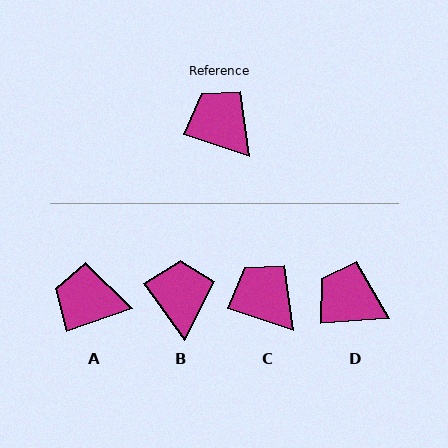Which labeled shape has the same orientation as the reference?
C.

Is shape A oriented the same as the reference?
No, it is off by about 37 degrees.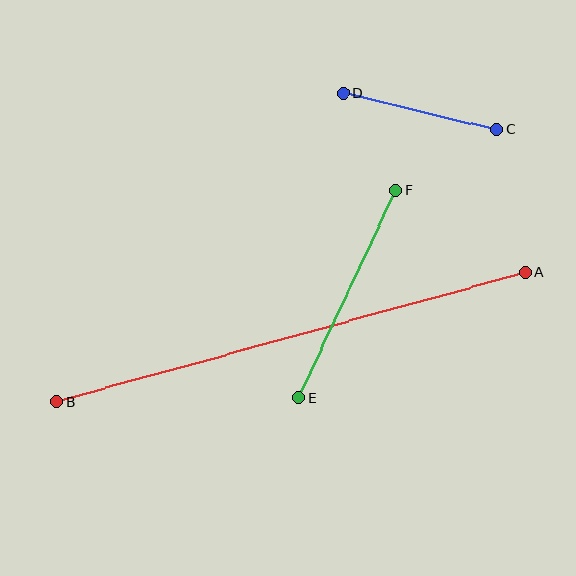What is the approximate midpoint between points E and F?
The midpoint is at approximately (347, 294) pixels.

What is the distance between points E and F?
The distance is approximately 229 pixels.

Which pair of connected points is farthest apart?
Points A and B are farthest apart.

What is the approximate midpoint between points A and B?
The midpoint is at approximately (291, 337) pixels.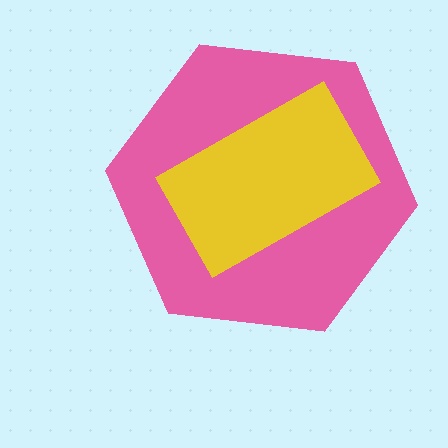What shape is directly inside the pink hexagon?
The yellow rectangle.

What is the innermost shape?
The yellow rectangle.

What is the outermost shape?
The pink hexagon.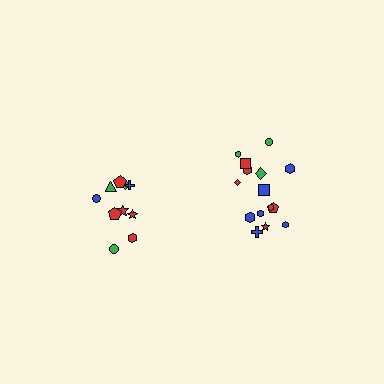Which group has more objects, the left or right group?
The right group.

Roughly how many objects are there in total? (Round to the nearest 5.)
Roughly 25 objects in total.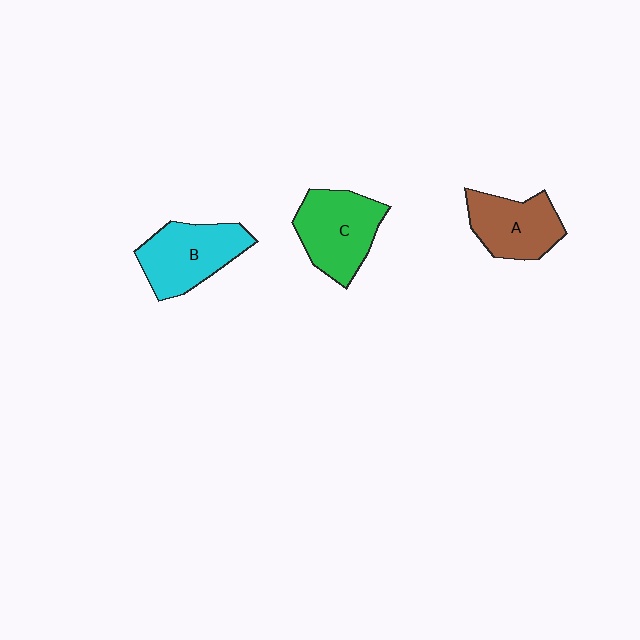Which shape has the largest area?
Shape C (green).